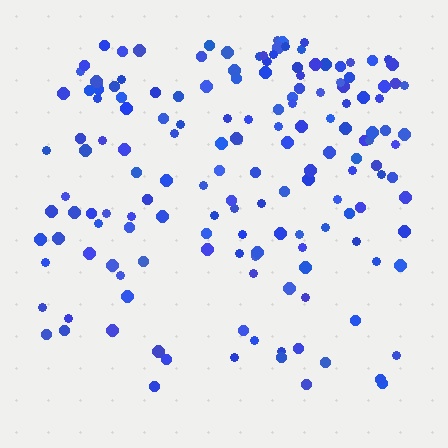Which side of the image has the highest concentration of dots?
The top.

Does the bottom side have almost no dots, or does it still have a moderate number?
Still a moderate number, just noticeably fewer than the top.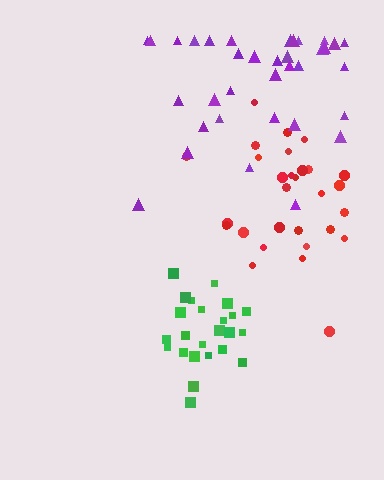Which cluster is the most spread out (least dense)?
Purple.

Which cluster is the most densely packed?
Green.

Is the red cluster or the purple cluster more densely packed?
Red.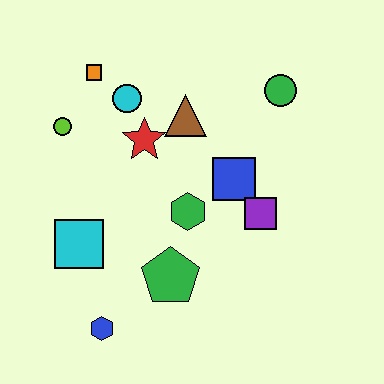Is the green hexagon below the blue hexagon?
No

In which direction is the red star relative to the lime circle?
The red star is to the right of the lime circle.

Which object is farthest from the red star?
The blue hexagon is farthest from the red star.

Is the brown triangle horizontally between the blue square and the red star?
Yes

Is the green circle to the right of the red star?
Yes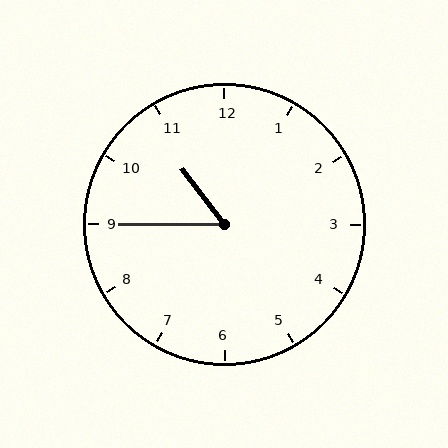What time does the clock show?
10:45.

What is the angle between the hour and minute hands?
Approximately 52 degrees.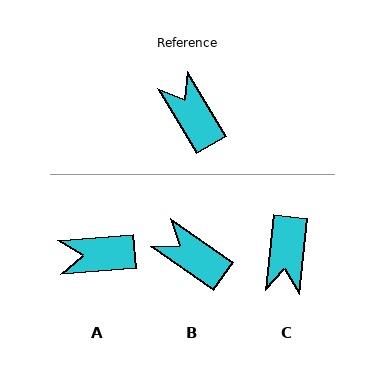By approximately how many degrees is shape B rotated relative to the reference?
Approximately 25 degrees counter-clockwise.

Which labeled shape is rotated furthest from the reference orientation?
C, about 143 degrees away.